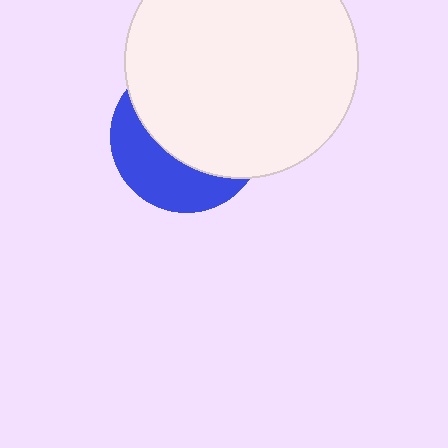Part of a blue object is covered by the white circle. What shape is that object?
It is a circle.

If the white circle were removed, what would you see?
You would see the complete blue circle.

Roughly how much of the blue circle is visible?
A small part of it is visible (roughly 37%).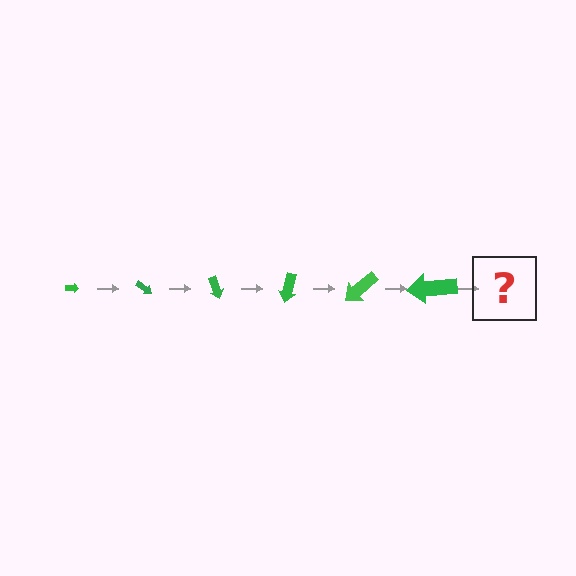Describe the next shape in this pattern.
It should be an arrow, larger than the previous one and rotated 210 degrees from the start.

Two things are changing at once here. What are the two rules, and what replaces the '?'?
The two rules are that the arrow grows larger each step and it rotates 35 degrees each step. The '?' should be an arrow, larger than the previous one and rotated 210 degrees from the start.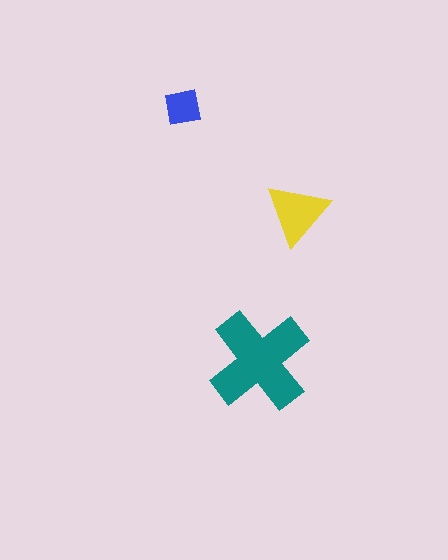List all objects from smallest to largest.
The blue square, the yellow triangle, the teal cross.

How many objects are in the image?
There are 3 objects in the image.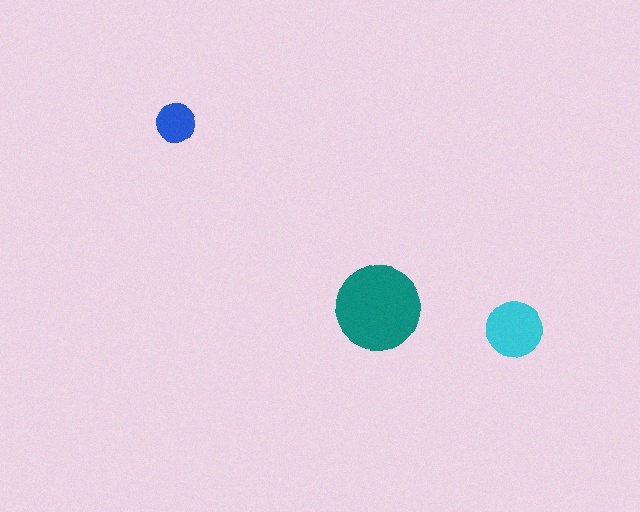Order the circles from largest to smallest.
the teal one, the cyan one, the blue one.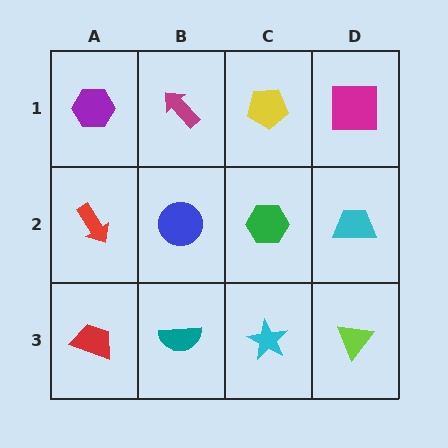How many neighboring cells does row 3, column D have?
2.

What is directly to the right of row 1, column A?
A magenta arrow.